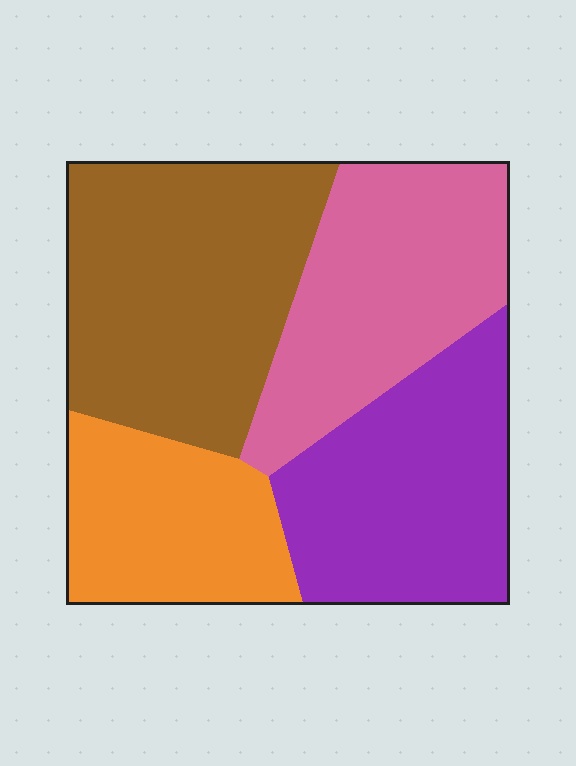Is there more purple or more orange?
Purple.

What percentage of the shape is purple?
Purple takes up between a quarter and a half of the shape.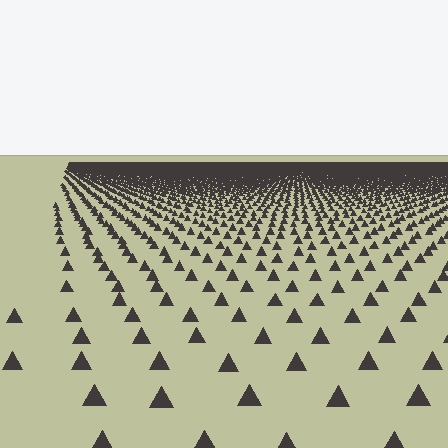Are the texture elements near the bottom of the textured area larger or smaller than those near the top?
Larger. Near the bottom, elements are closer to the viewer and appear at a bigger on-screen size.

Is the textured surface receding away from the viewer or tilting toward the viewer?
The surface is receding away from the viewer. Texture elements get smaller and denser toward the top.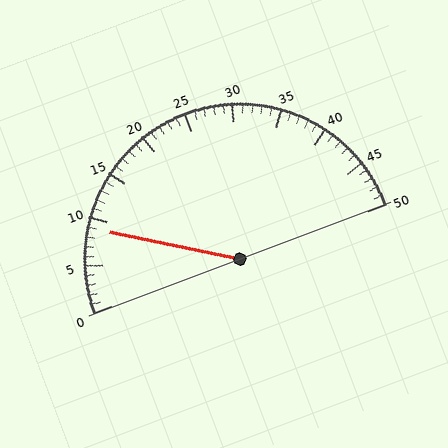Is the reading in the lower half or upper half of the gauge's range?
The reading is in the lower half of the range (0 to 50).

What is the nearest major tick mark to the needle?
The nearest major tick mark is 10.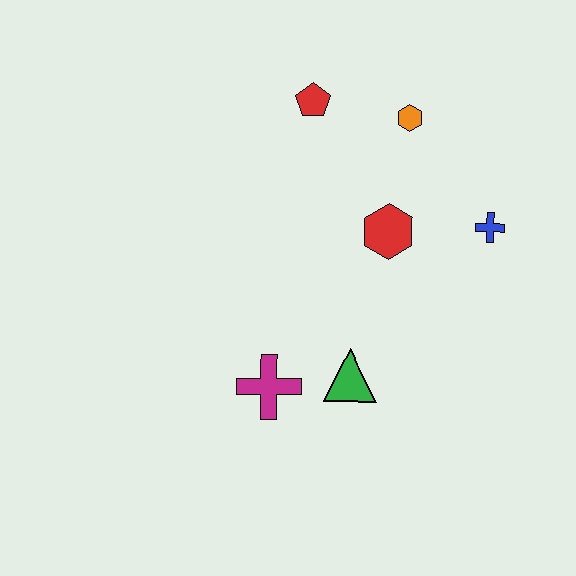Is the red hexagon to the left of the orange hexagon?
Yes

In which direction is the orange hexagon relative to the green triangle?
The orange hexagon is above the green triangle.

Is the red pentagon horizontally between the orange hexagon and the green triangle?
No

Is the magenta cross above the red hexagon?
No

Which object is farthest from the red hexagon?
The magenta cross is farthest from the red hexagon.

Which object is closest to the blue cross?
The red hexagon is closest to the blue cross.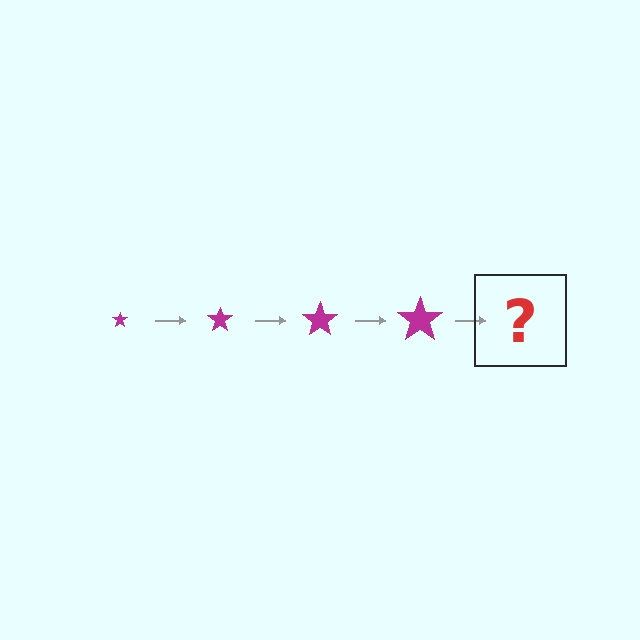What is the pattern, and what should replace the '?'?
The pattern is that the star gets progressively larger each step. The '?' should be a magenta star, larger than the previous one.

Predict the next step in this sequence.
The next step is a magenta star, larger than the previous one.